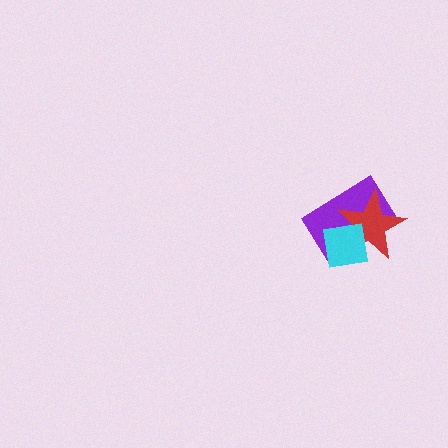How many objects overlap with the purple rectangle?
2 objects overlap with the purple rectangle.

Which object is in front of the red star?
The cyan square is in front of the red star.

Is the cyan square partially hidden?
No, no other shape covers it.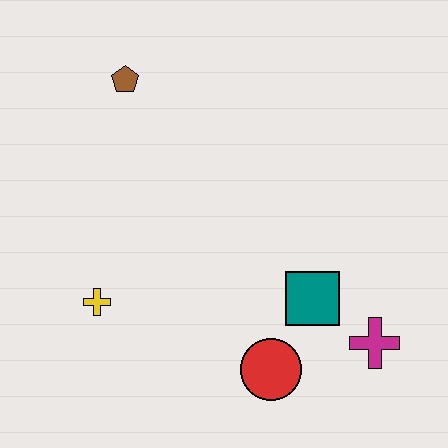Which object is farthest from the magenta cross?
The brown pentagon is farthest from the magenta cross.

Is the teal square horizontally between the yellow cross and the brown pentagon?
No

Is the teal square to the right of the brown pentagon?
Yes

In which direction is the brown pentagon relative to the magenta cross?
The brown pentagon is above the magenta cross.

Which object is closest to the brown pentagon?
The yellow cross is closest to the brown pentagon.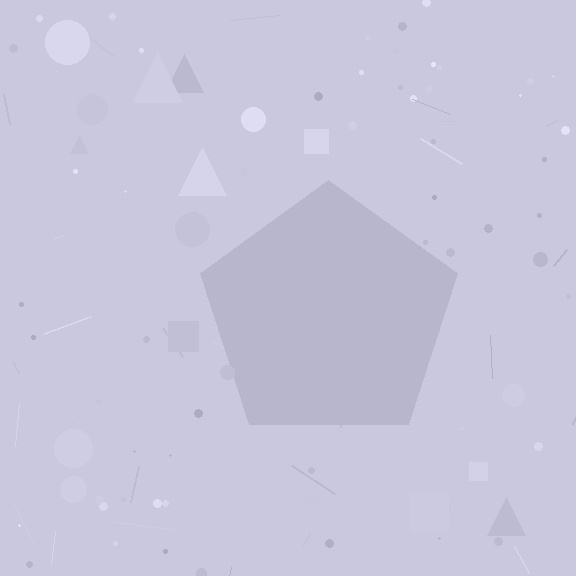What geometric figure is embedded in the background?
A pentagon is embedded in the background.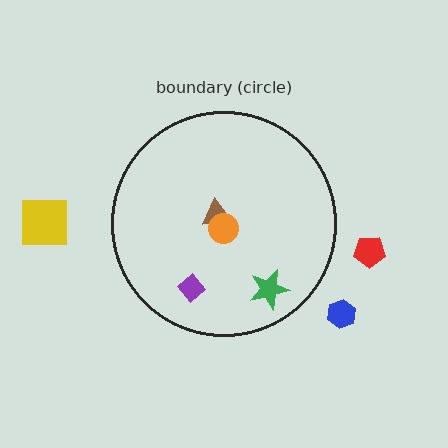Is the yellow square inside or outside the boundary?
Outside.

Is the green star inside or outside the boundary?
Inside.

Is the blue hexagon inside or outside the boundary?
Outside.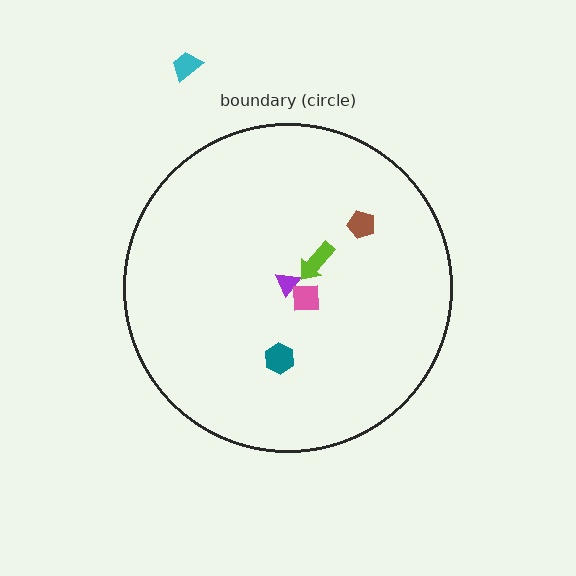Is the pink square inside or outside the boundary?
Inside.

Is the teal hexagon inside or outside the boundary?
Inside.